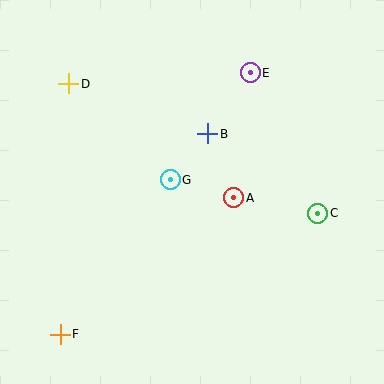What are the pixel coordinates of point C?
Point C is at (318, 213).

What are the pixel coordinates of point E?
Point E is at (250, 73).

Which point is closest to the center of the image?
Point G at (170, 180) is closest to the center.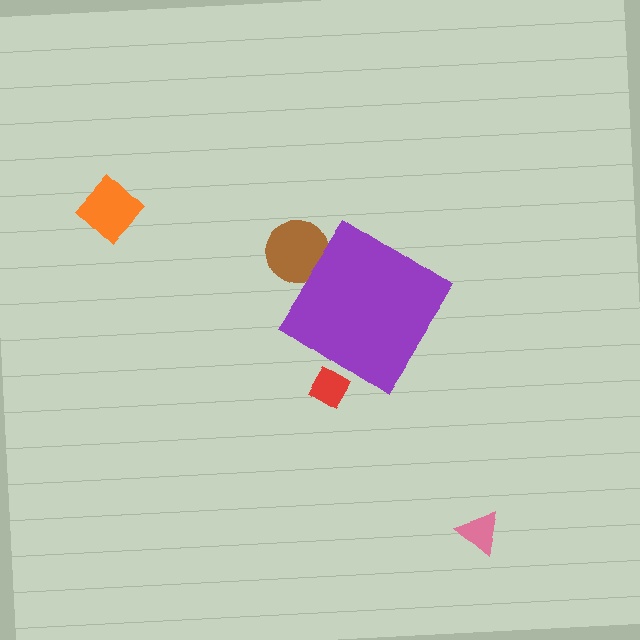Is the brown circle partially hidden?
Yes, the brown circle is partially hidden behind the purple diamond.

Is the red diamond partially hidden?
Yes, the red diamond is partially hidden behind the purple diamond.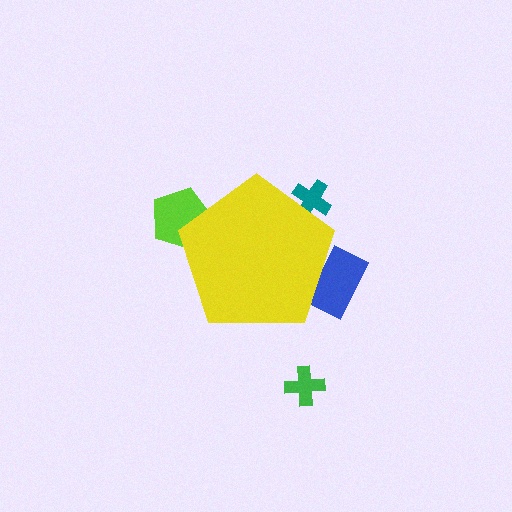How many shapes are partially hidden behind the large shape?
3 shapes are partially hidden.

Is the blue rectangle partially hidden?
Yes, the blue rectangle is partially hidden behind the yellow pentagon.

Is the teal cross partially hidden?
Yes, the teal cross is partially hidden behind the yellow pentagon.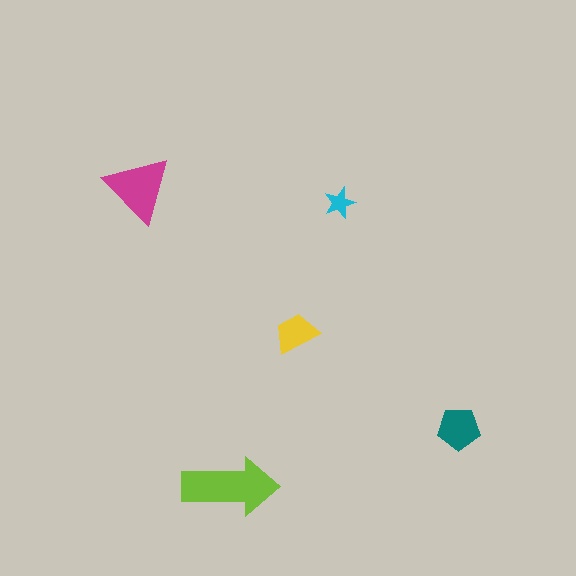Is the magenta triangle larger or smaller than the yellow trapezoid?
Larger.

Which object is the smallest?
The cyan star.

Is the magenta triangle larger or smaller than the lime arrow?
Smaller.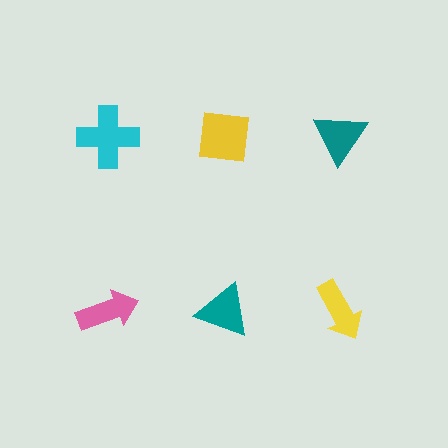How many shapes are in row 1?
3 shapes.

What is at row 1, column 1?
A cyan cross.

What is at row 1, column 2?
A yellow square.